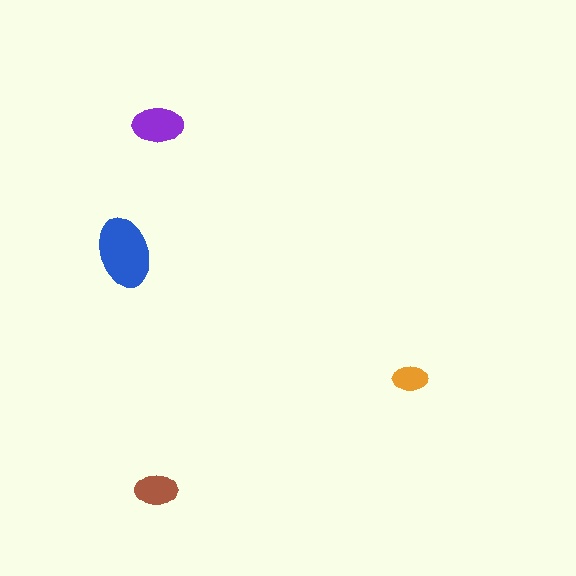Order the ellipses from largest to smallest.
the blue one, the purple one, the brown one, the orange one.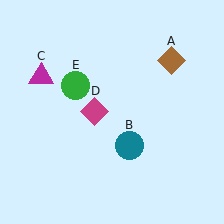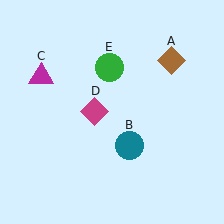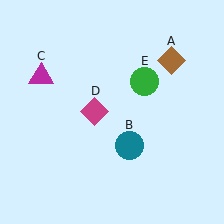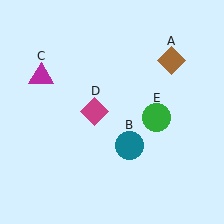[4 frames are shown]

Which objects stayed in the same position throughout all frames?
Brown diamond (object A) and teal circle (object B) and magenta triangle (object C) and magenta diamond (object D) remained stationary.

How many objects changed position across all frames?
1 object changed position: green circle (object E).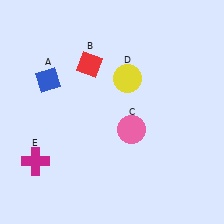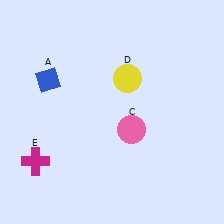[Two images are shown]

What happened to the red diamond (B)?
The red diamond (B) was removed in Image 2. It was in the top-left area of Image 1.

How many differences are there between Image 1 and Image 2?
There is 1 difference between the two images.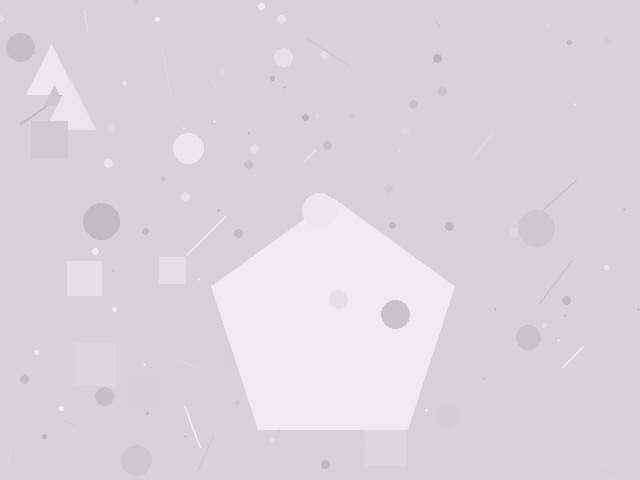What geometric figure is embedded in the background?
A pentagon is embedded in the background.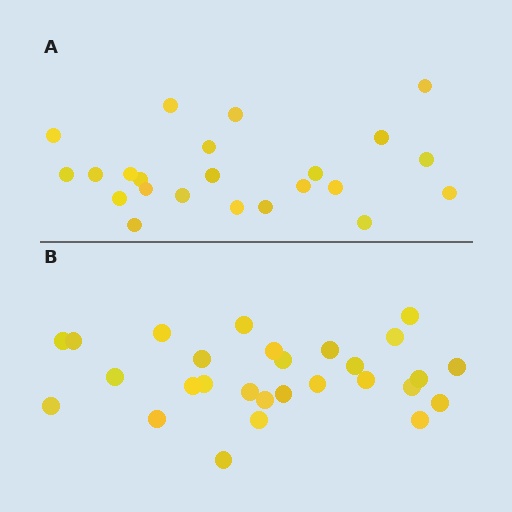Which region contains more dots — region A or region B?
Region B (the bottom region) has more dots.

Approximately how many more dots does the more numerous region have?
Region B has about 5 more dots than region A.